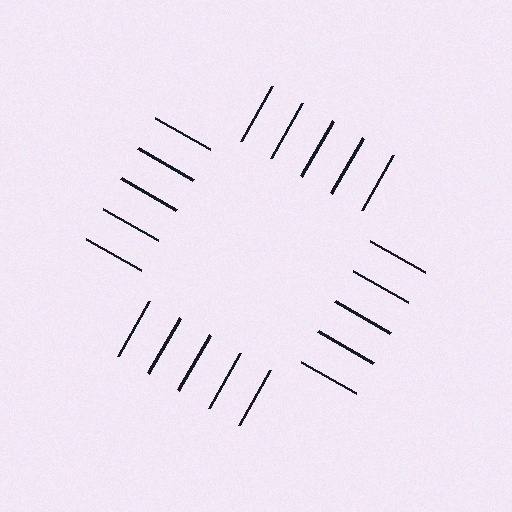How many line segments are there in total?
20 — 5 along each of the 4 edges.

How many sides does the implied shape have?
4 sides — the line-ends trace a square.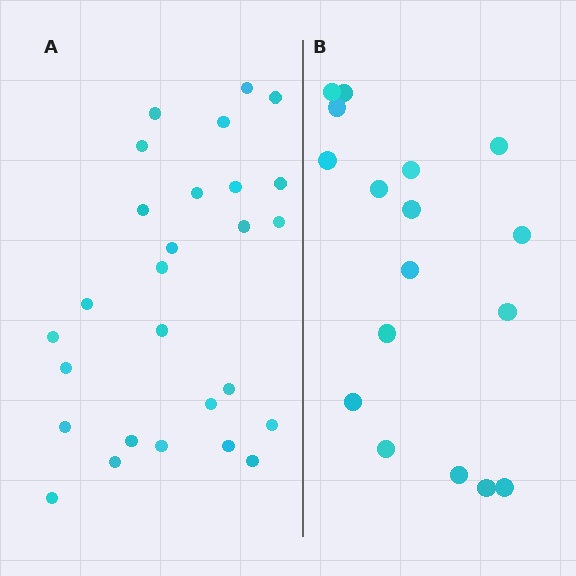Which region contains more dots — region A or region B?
Region A (the left region) has more dots.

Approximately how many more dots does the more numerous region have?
Region A has roughly 10 or so more dots than region B.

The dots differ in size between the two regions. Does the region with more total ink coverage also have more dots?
No. Region B has more total ink coverage because its dots are larger, but region A actually contains more individual dots. Total area can be misleading — the number of items is what matters here.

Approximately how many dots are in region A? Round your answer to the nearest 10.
About 30 dots. (The exact count is 27, which rounds to 30.)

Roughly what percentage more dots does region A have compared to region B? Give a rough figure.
About 60% more.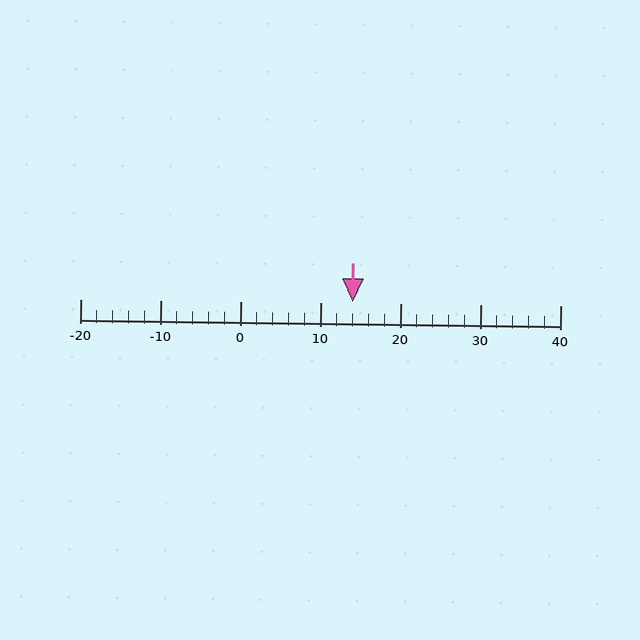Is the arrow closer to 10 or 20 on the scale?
The arrow is closer to 10.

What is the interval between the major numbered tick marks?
The major tick marks are spaced 10 units apart.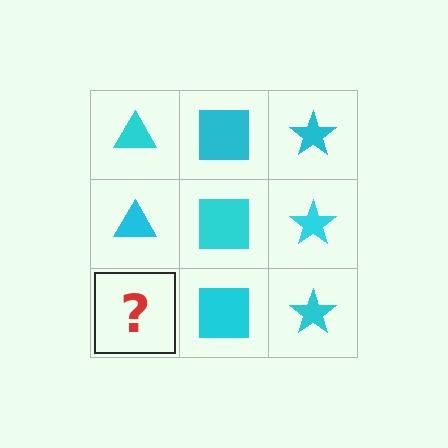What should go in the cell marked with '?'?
The missing cell should contain a cyan triangle.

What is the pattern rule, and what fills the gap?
The rule is that each column has a consistent shape. The gap should be filled with a cyan triangle.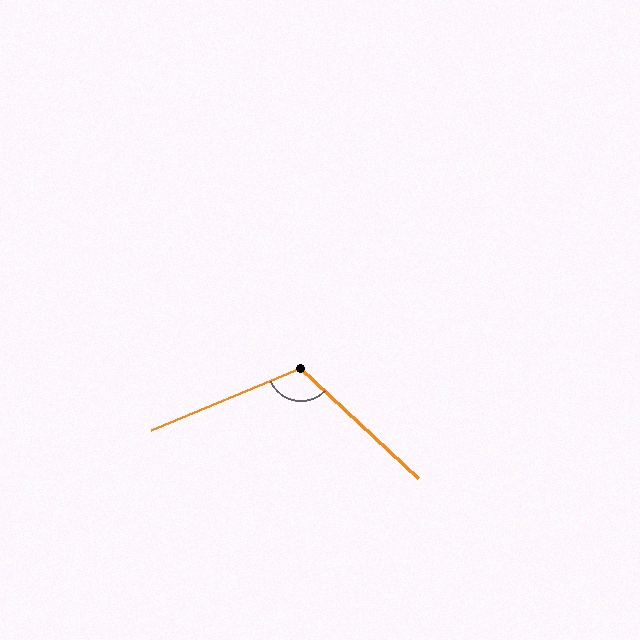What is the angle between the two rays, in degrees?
Approximately 114 degrees.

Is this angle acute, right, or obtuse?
It is obtuse.